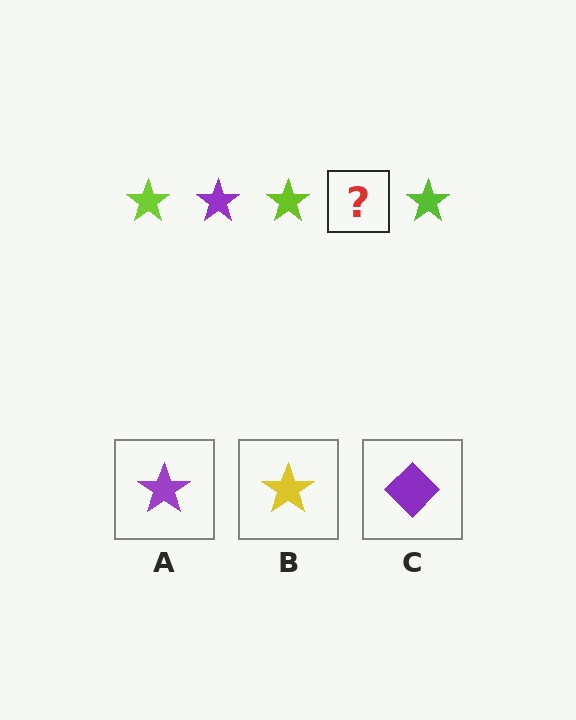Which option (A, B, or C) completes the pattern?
A.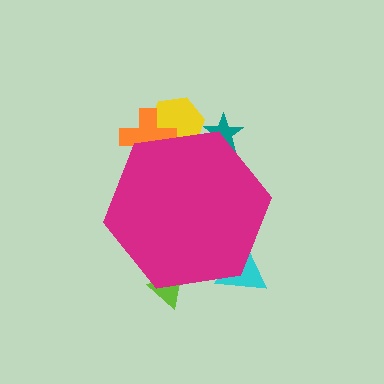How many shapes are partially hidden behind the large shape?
5 shapes are partially hidden.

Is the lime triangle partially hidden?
Yes, the lime triangle is partially hidden behind the magenta hexagon.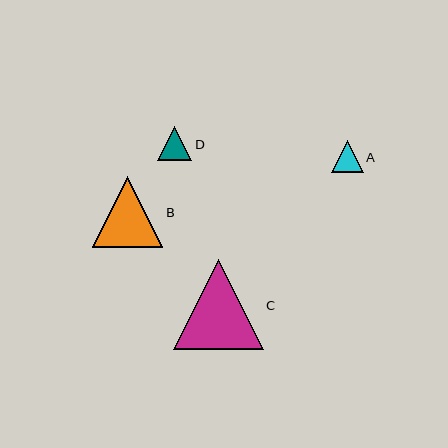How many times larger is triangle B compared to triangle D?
Triangle B is approximately 2.1 times the size of triangle D.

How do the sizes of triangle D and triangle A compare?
Triangle D and triangle A are approximately the same size.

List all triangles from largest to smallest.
From largest to smallest: C, B, D, A.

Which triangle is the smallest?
Triangle A is the smallest with a size of approximately 32 pixels.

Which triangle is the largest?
Triangle C is the largest with a size of approximately 90 pixels.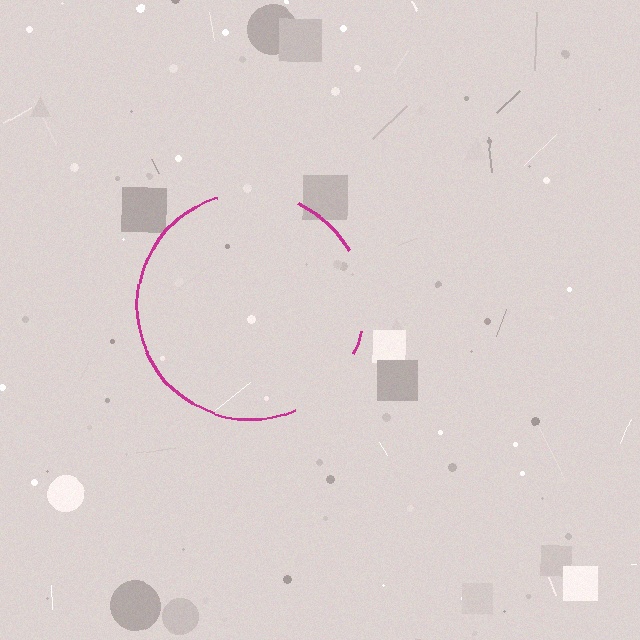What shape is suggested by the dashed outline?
The dashed outline suggests a circle.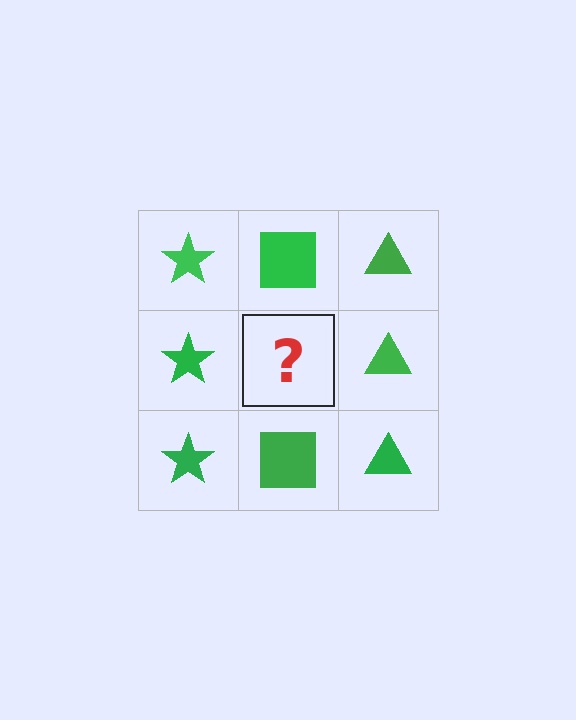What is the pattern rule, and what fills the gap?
The rule is that each column has a consistent shape. The gap should be filled with a green square.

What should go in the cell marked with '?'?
The missing cell should contain a green square.